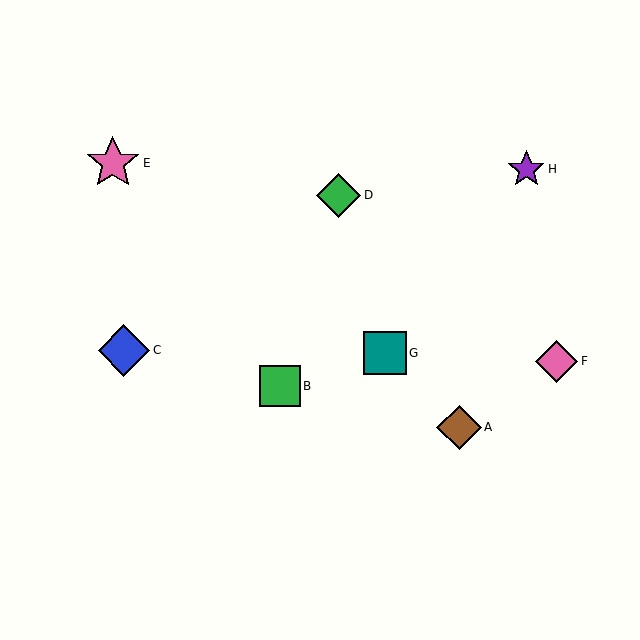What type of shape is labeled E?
Shape E is a pink star.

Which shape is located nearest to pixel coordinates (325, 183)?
The green diamond (labeled D) at (339, 195) is nearest to that location.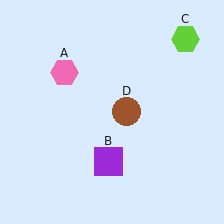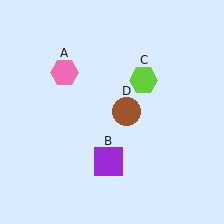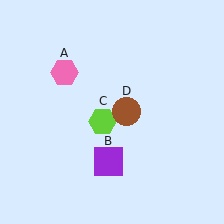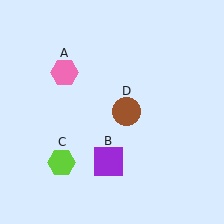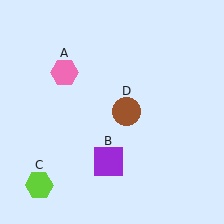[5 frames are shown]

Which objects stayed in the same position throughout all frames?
Pink hexagon (object A) and purple square (object B) and brown circle (object D) remained stationary.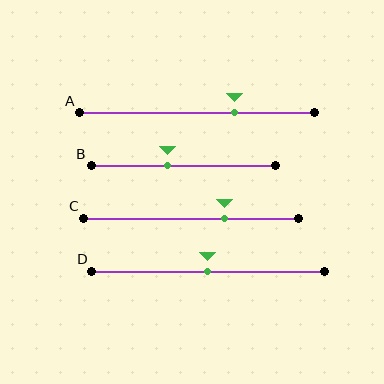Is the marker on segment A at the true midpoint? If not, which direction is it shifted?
No, the marker on segment A is shifted to the right by about 16% of the segment length.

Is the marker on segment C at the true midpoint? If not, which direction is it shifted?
No, the marker on segment C is shifted to the right by about 16% of the segment length.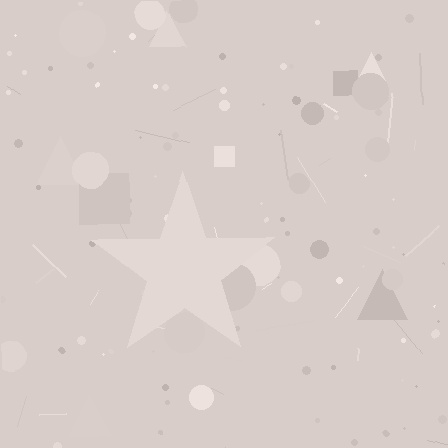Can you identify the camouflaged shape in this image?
The camouflaged shape is a star.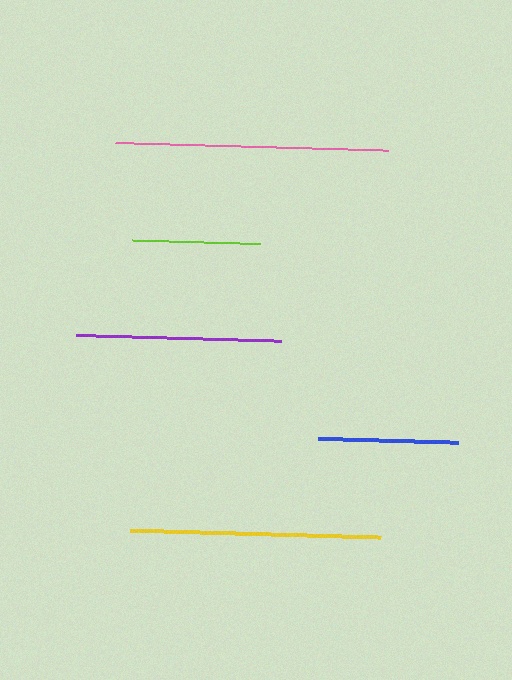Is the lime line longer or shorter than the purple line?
The purple line is longer than the lime line.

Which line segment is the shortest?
The lime line is the shortest at approximately 128 pixels.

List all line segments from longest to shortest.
From longest to shortest: pink, yellow, purple, blue, lime.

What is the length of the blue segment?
The blue segment is approximately 140 pixels long.